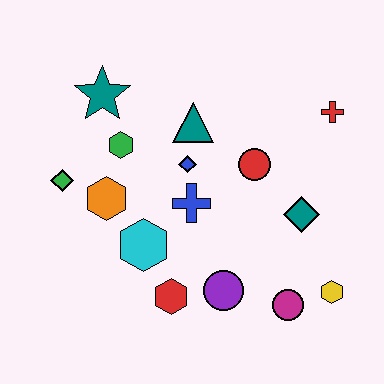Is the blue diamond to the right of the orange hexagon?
Yes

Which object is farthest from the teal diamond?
The green diamond is farthest from the teal diamond.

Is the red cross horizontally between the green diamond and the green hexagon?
No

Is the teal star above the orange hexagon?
Yes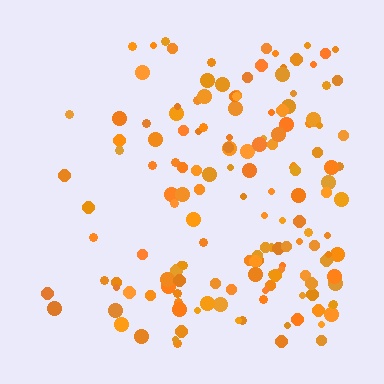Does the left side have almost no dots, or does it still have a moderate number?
Still a moderate number, just noticeably fewer than the right.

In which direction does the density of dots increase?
From left to right, with the right side densest.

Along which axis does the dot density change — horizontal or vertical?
Horizontal.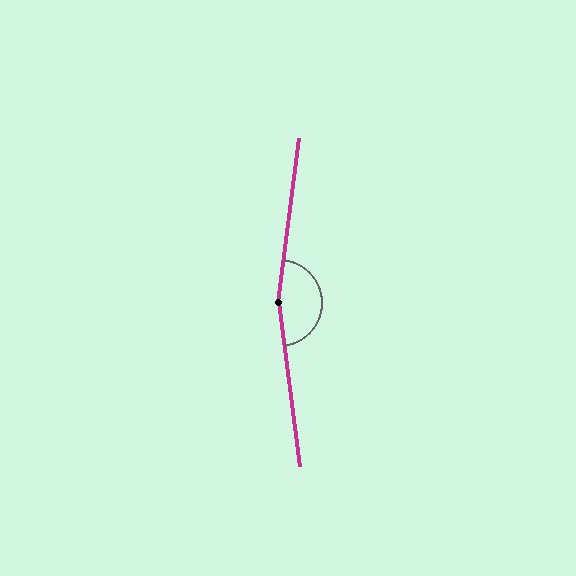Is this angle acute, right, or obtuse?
It is obtuse.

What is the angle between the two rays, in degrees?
Approximately 165 degrees.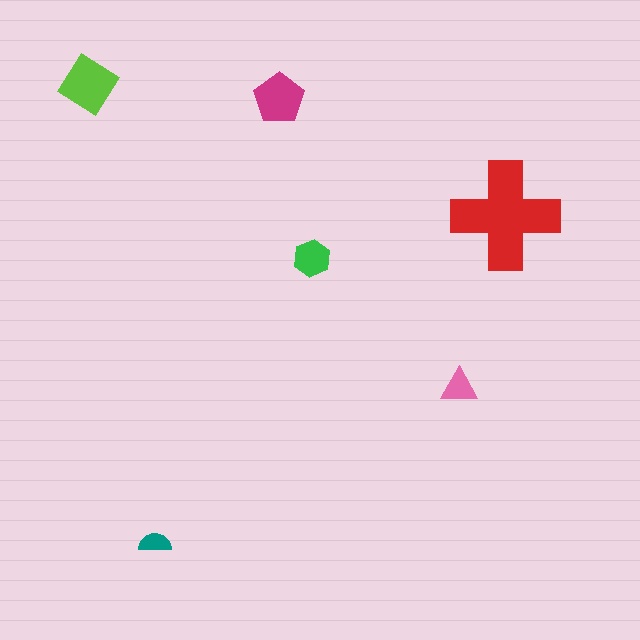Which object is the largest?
The red cross.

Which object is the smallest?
The teal semicircle.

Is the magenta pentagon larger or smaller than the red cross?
Smaller.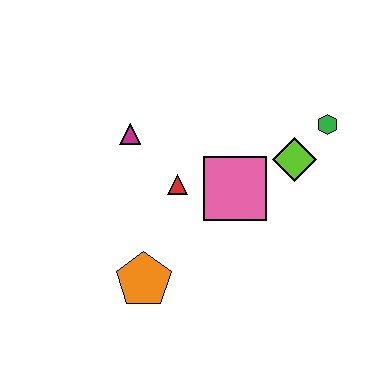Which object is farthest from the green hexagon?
The orange pentagon is farthest from the green hexagon.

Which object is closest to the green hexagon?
The lime diamond is closest to the green hexagon.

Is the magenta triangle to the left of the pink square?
Yes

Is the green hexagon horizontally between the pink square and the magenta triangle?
No